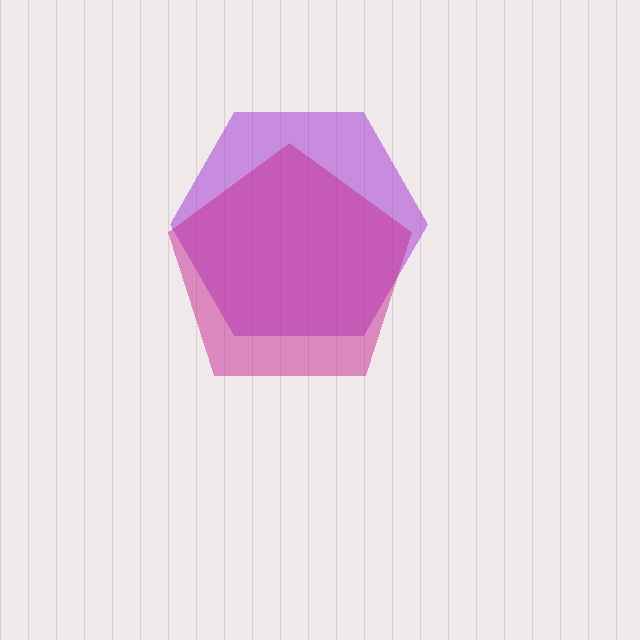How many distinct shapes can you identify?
There are 2 distinct shapes: a purple hexagon, a magenta pentagon.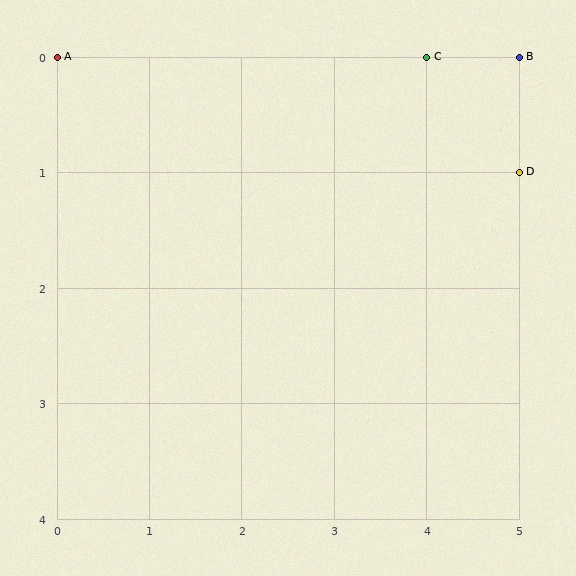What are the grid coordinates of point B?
Point B is at grid coordinates (5, 0).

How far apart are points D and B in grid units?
Points D and B are 1 row apart.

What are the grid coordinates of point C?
Point C is at grid coordinates (4, 0).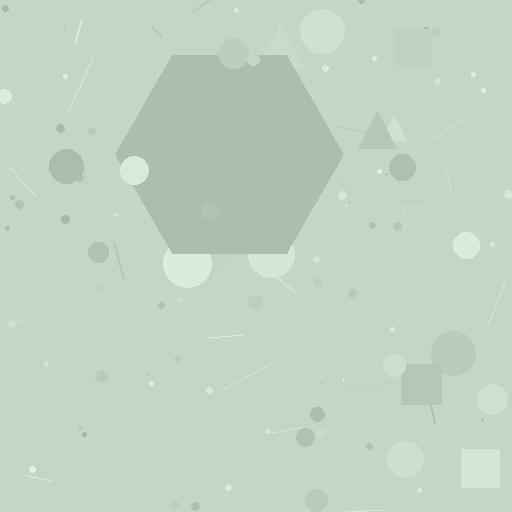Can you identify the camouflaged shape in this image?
The camouflaged shape is a hexagon.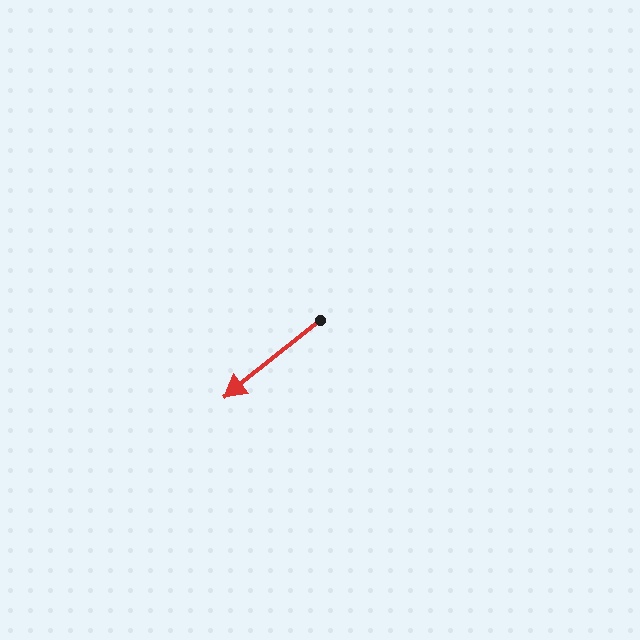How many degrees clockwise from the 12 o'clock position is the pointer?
Approximately 231 degrees.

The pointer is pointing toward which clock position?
Roughly 8 o'clock.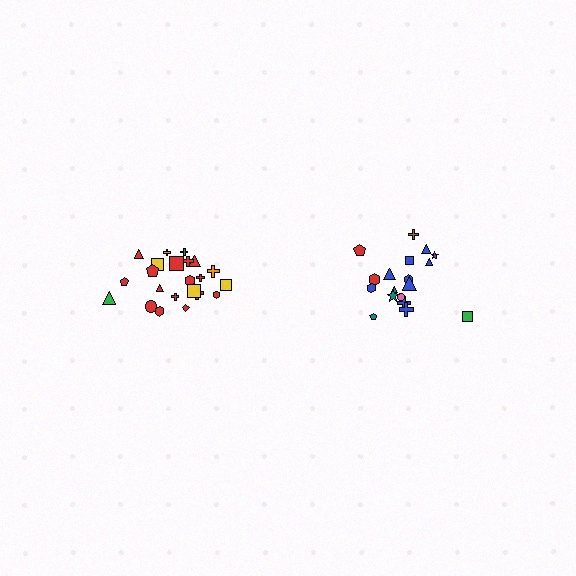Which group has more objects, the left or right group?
The left group.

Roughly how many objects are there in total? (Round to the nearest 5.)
Roughly 40 objects in total.